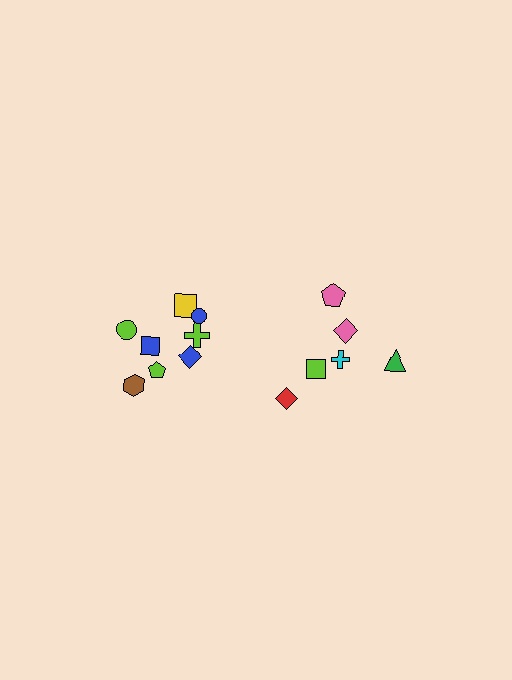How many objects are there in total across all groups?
There are 14 objects.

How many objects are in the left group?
There are 8 objects.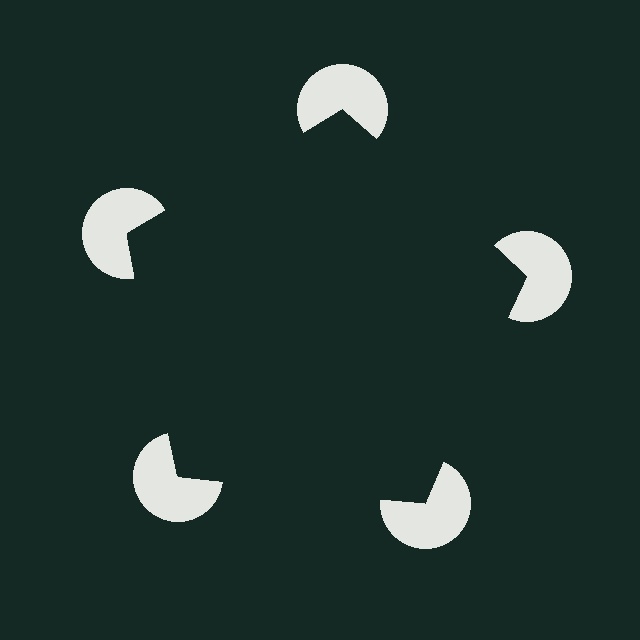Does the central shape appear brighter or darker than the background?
It typically appears slightly darker than the background, even though no actual brightness change is drawn.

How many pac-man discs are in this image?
There are 5 — one at each vertex of the illusory pentagon.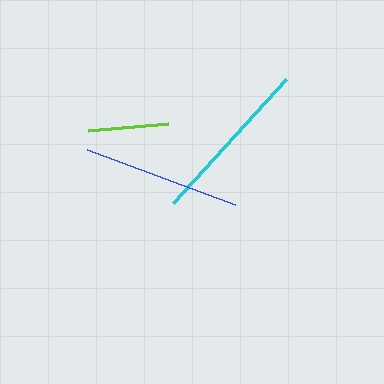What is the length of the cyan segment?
The cyan segment is approximately 168 pixels long.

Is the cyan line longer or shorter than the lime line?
The cyan line is longer than the lime line.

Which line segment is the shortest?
The lime line is the shortest at approximately 81 pixels.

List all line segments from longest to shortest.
From longest to shortest: cyan, blue, lime.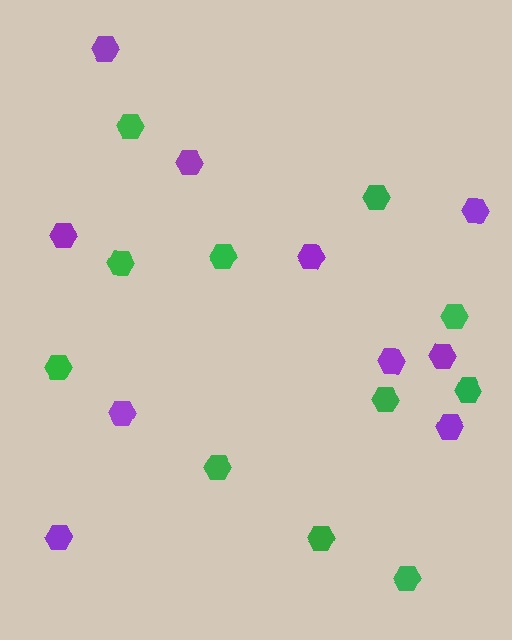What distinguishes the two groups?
There are 2 groups: one group of purple hexagons (10) and one group of green hexagons (11).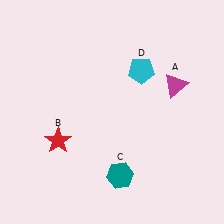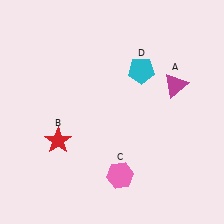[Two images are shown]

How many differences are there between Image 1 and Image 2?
There is 1 difference between the two images.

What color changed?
The hexagon (C) changed from teal in Image 1 to pink in Image 2.